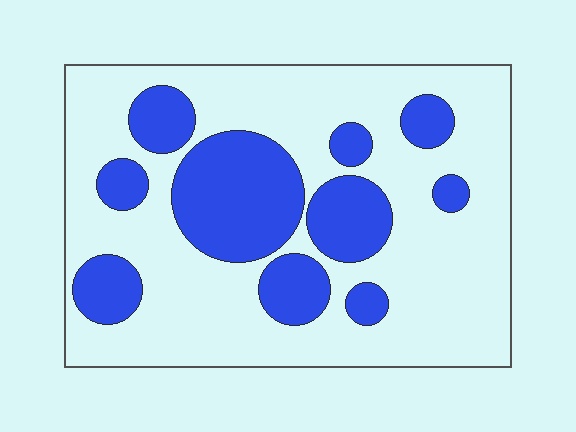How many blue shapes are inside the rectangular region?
10.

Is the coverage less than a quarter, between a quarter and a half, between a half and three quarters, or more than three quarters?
Between a quarter and a half.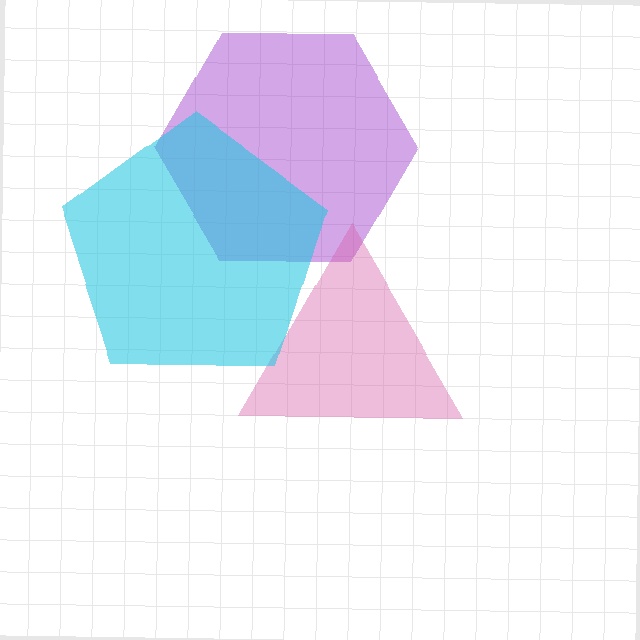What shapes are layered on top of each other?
The layered shapes are: a purple hexagon, a pink triangle, a cyan pentagon.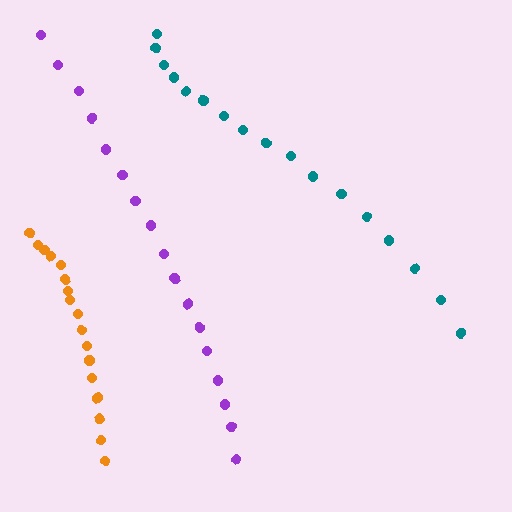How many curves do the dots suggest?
There are 3 distinct paths.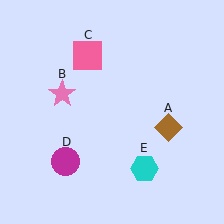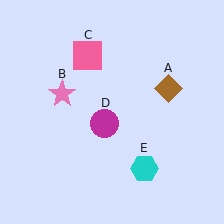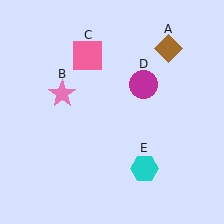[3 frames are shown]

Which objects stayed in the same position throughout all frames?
Pink star (object B) and pink square (object C) and cyan hexagon (object E) remained stationary.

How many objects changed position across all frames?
2 objects changed position: brown diamond (object A), magenta circle (object D).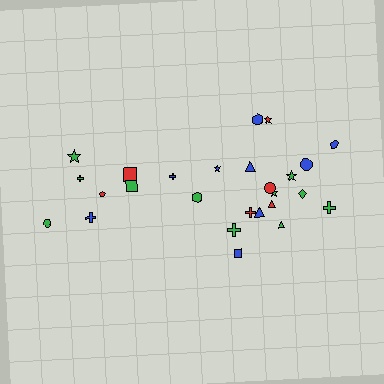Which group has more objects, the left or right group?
The right group.